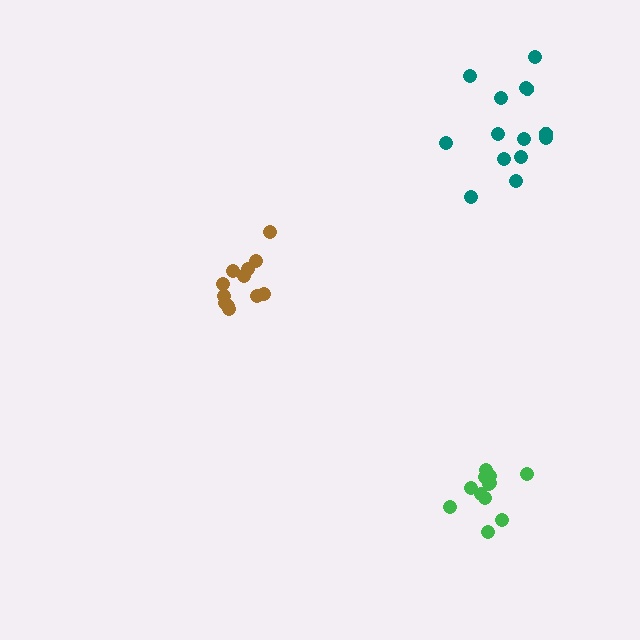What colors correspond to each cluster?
The clusters are colored: brown, green, teal.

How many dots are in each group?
Group 1: 12 dots, Group 2: 12 dots, Group 3: 14 dots (38 total).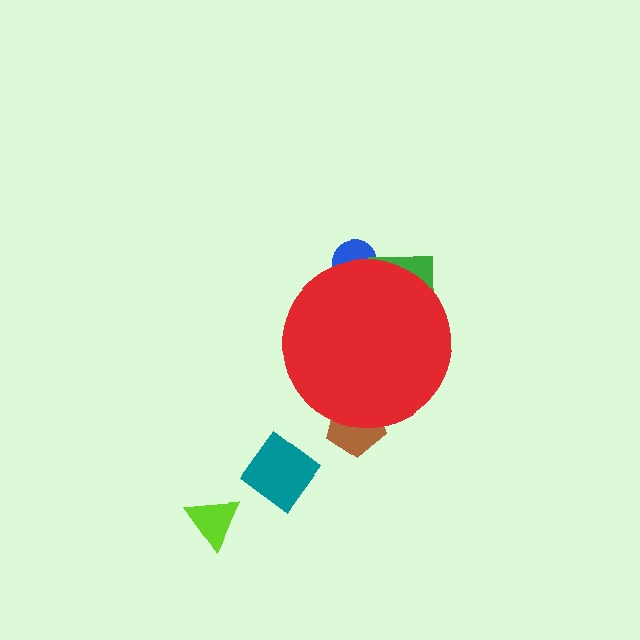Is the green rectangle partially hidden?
Yes, the green rectangle is partially hidden behind the red circle.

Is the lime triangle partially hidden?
No, the lime triangle is fully visible.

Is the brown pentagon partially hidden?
Yes, the brown pentagon is partially hidden behind the red circle.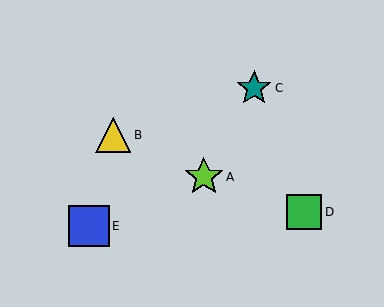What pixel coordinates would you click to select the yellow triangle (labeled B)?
Click at (113, 135) to select the yellow triangle B.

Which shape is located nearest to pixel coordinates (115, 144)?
The yellow triangle (labeled B) at (113, 135) is nearest to that location.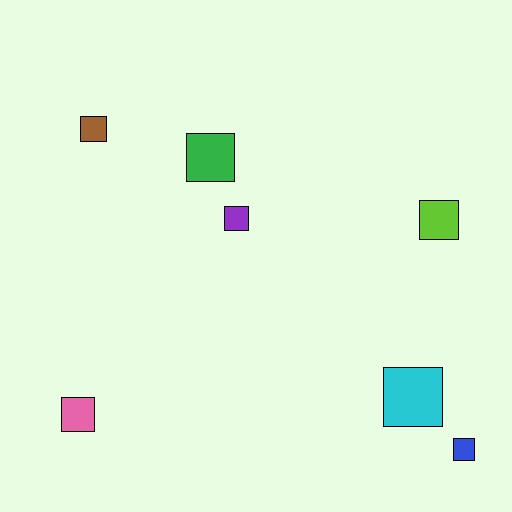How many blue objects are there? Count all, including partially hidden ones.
There is 1 blue object.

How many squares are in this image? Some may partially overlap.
There are 7 squares.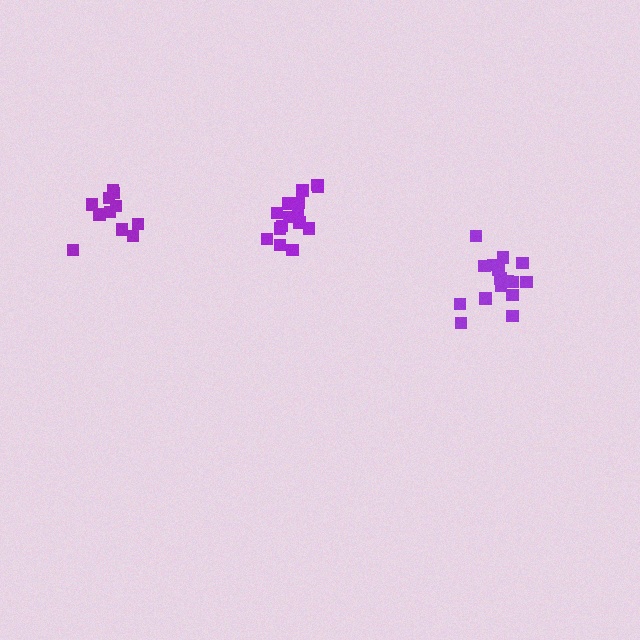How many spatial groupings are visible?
There are 3 spatial groupings.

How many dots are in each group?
Group 1: 11 dots, Group 2: 15 dots, Group 3: 16 dots (42 total).